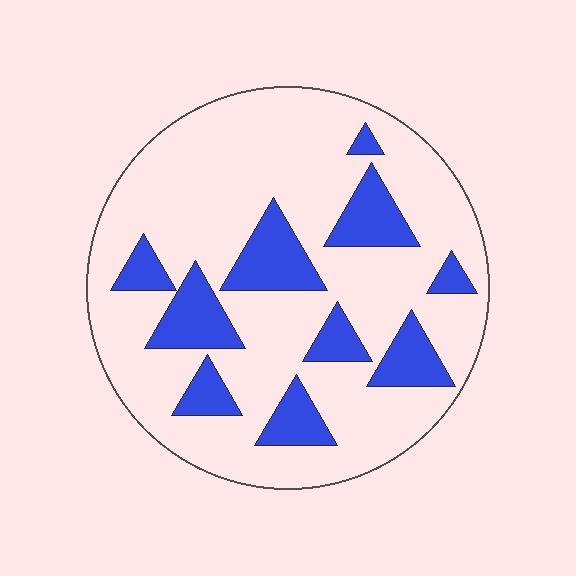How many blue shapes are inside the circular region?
10.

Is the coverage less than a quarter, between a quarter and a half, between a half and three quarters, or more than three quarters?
Less than a quarter.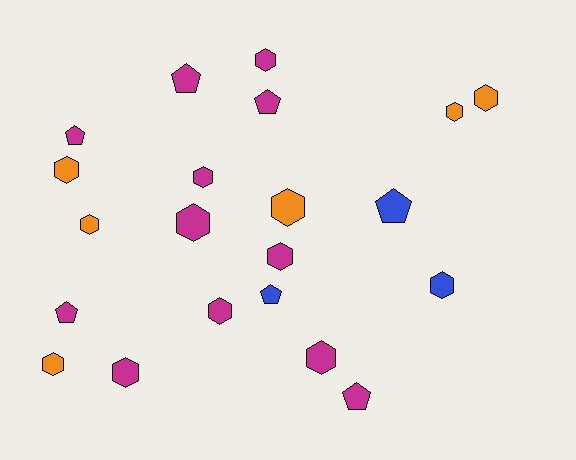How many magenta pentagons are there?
There are 5 magenta pentagons.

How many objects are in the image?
There are 21 objects.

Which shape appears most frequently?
Hexagon, with 14 objects.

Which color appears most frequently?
Magenta, with 12 objects.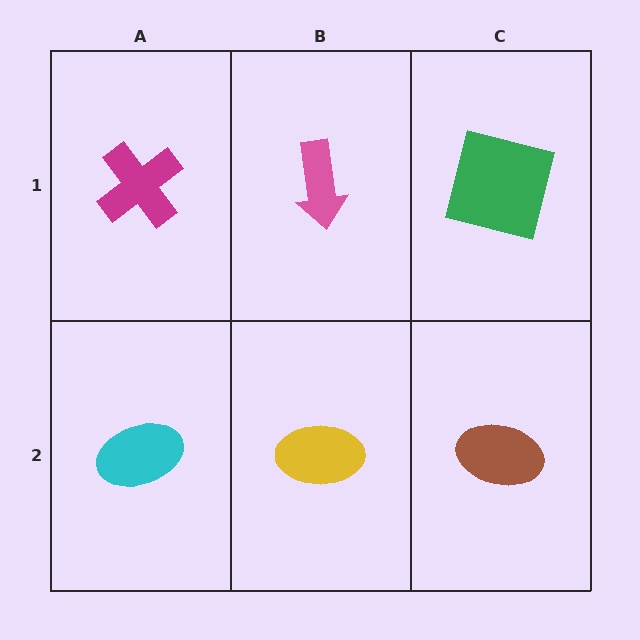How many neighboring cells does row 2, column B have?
3.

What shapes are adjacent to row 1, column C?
A brown ellipse (row 2, column C), a pink arrow (row 1, column B).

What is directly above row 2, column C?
A green square.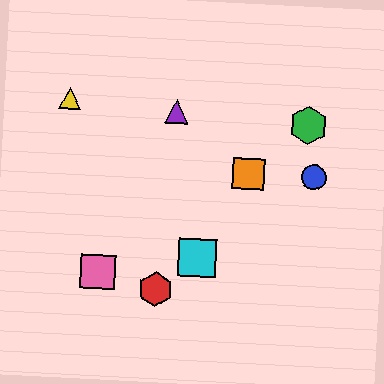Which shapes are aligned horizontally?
The blue circle, the orange square are aligned horizontally.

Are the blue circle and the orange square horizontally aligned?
Yes, both are at y≈177.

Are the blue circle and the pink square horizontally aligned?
No, the blue circle is at y≈177 and the pink square is at y≈272.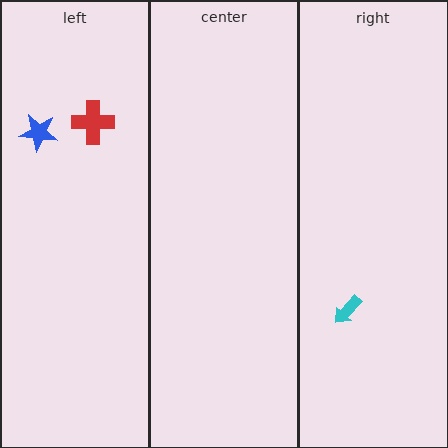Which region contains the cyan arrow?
The right region.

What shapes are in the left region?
The red cross, the blue star.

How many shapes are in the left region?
2.